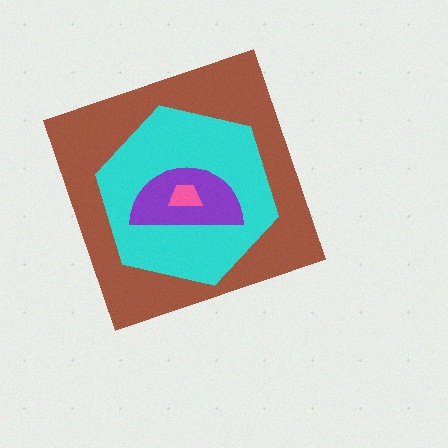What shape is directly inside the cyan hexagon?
The purple semicircle.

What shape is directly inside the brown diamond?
The cyan hexagon.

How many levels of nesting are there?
4.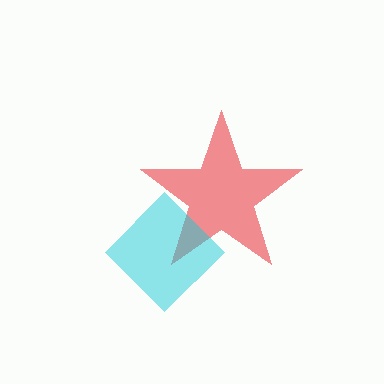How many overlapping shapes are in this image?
There are 2 overlapping shapes in the image.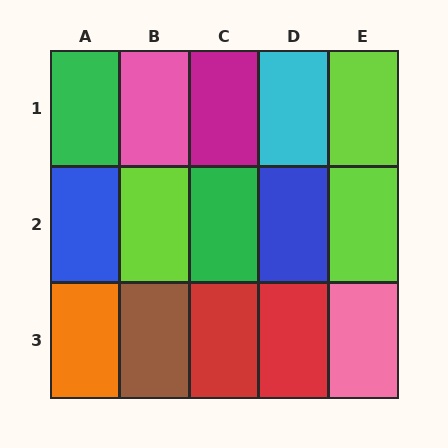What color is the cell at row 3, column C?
Red.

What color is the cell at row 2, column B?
Lime.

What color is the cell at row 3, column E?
Pink.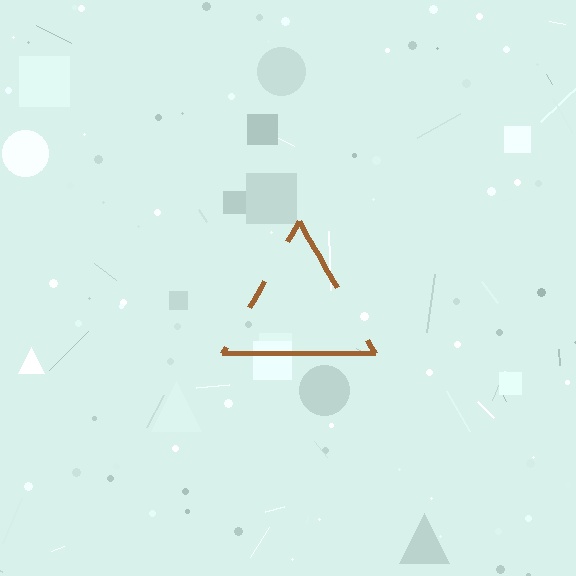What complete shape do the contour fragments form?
The contour fragments form a triangle.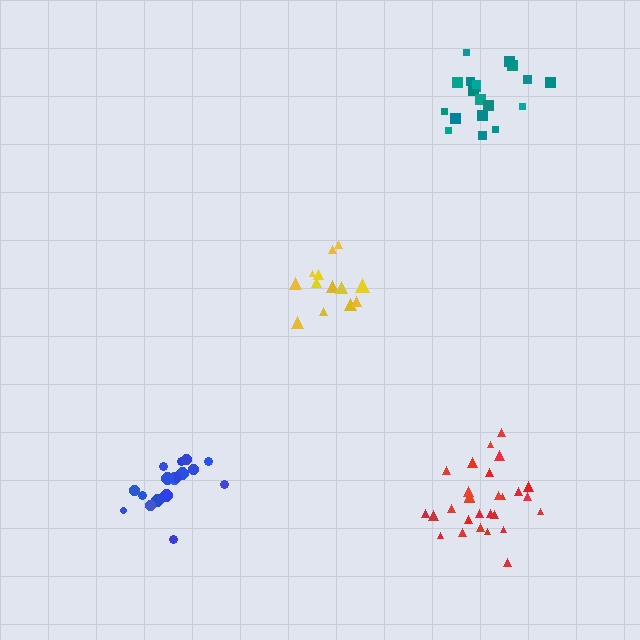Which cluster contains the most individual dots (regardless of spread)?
Red (28).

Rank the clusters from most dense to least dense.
blue, red, teal, yellow.